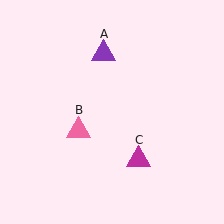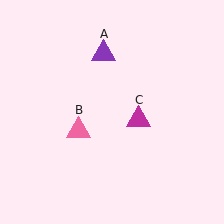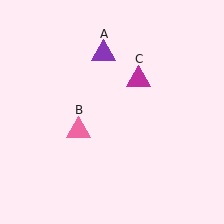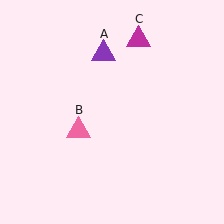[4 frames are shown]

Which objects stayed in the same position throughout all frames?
Purple triangle (object A) and pink triangle (object B) remained stationary.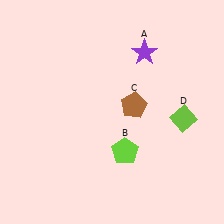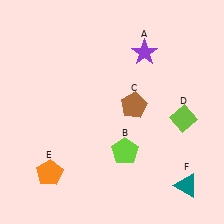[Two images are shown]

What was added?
An orange pentagon (E), a teal triangle (F) were added in Image 2.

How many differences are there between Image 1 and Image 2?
There are 2 differences between the two images.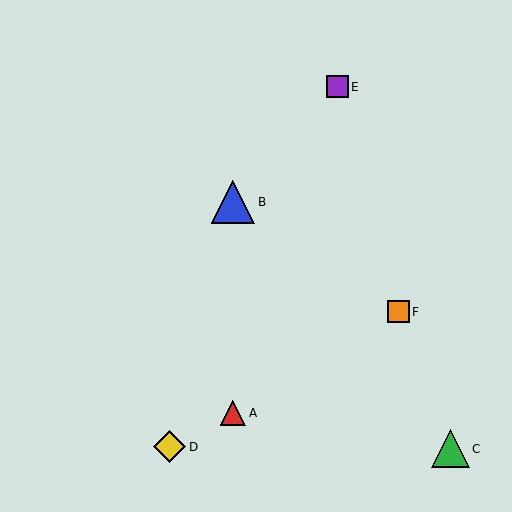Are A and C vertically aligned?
No, A is at x≈233 and C is at x≈450.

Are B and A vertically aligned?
Yes, both are at x≈233.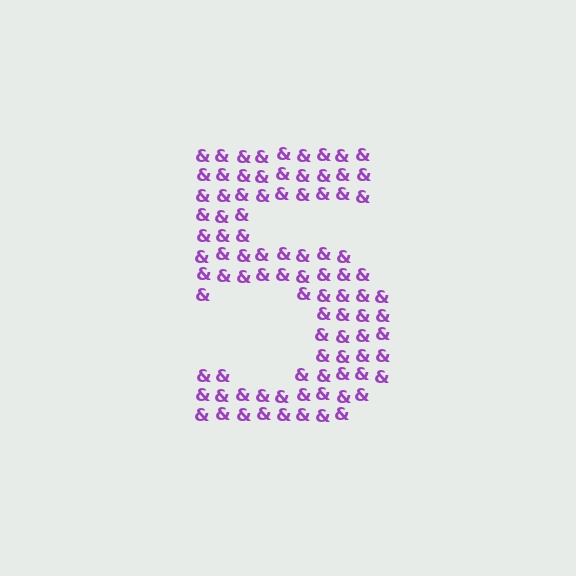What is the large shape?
The large shape is the digit 5.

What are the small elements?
The small elements are ampersands.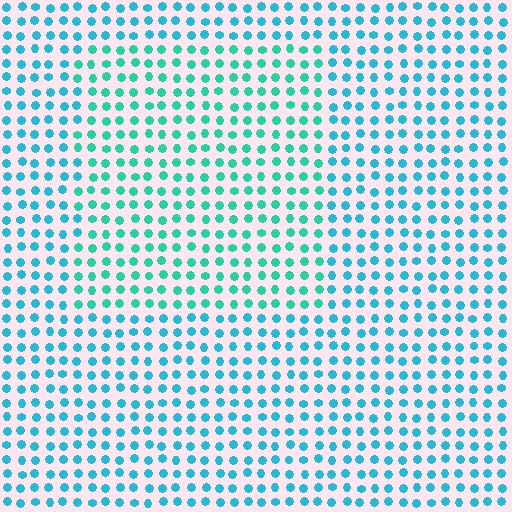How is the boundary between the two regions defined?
The boundary is defined purely by a slight shift in hue (about 24 degrees). Spacing, size, and orientation are identical on both sides.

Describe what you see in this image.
The image is filled with small cyan elements in a uniform arrangement. A rectangle-shaped region is visible where the elements are tinted to a slightly different hue, forming a subtle color boundary.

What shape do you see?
I see a rectangle.